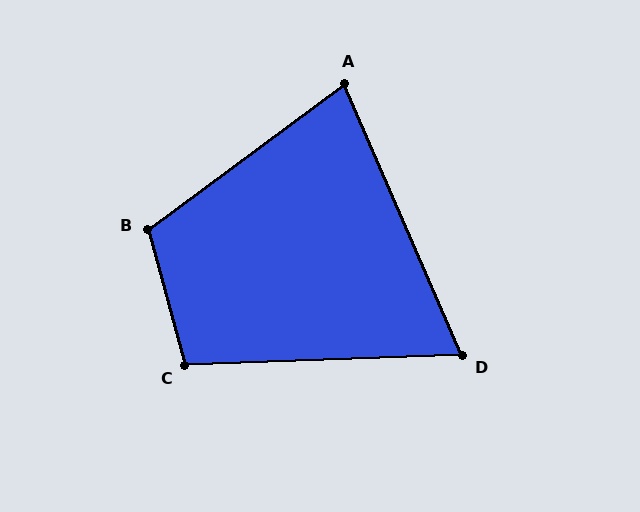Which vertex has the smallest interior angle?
D, at approximately 68 degrees.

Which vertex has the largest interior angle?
B, at approximately 112 degrees.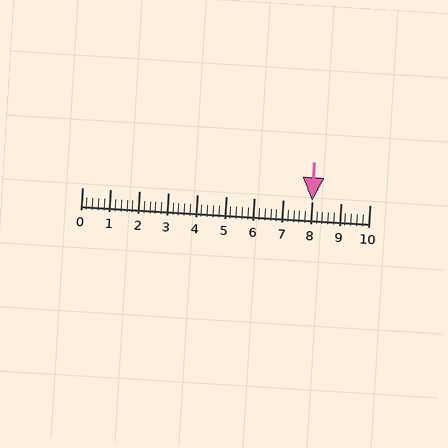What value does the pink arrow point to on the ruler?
The pink arrow points to approximately 8.0.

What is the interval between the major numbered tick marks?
The major tick marks are spaced 1 units apart.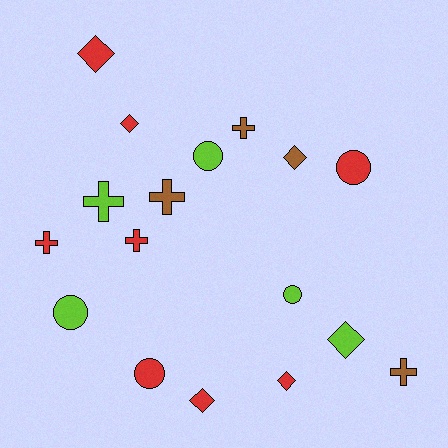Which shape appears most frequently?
Cross, with 6 objects.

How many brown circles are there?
There are no brown circles.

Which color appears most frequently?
Red, with 8 objects.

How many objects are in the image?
There are 17 objects.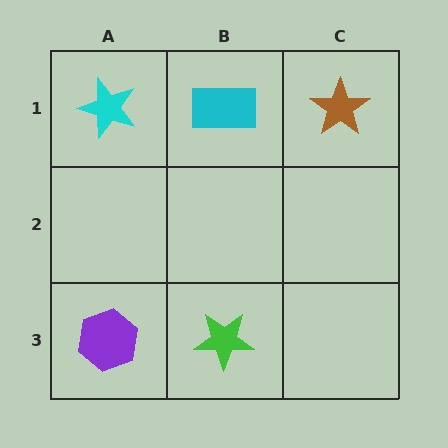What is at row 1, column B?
A cyan rectangle.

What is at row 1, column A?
A cyan star.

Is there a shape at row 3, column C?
No, that cell is empty.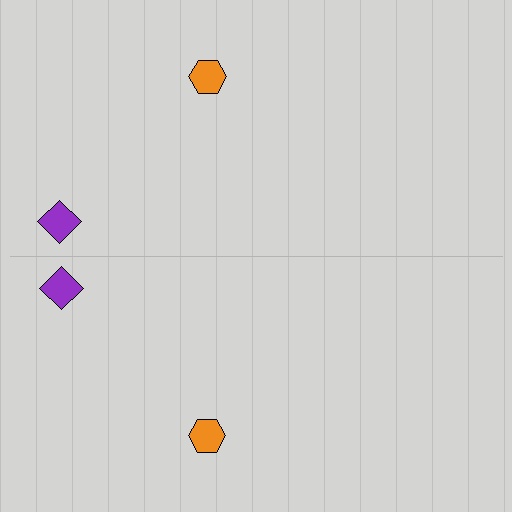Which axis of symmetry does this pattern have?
The pattern has a horizontal axis of symmetry running through the center of the image.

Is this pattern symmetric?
Yes, this pattern has bilateral (reflection) symmetry.